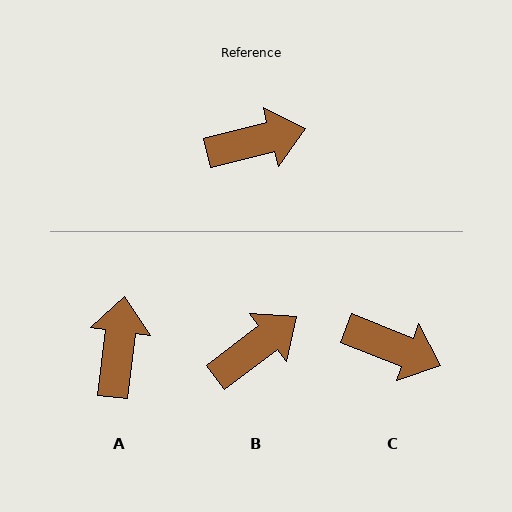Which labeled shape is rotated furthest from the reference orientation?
A, about 69 degrees away.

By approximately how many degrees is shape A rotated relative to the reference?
Approximately 69 degrees counter-clockwise.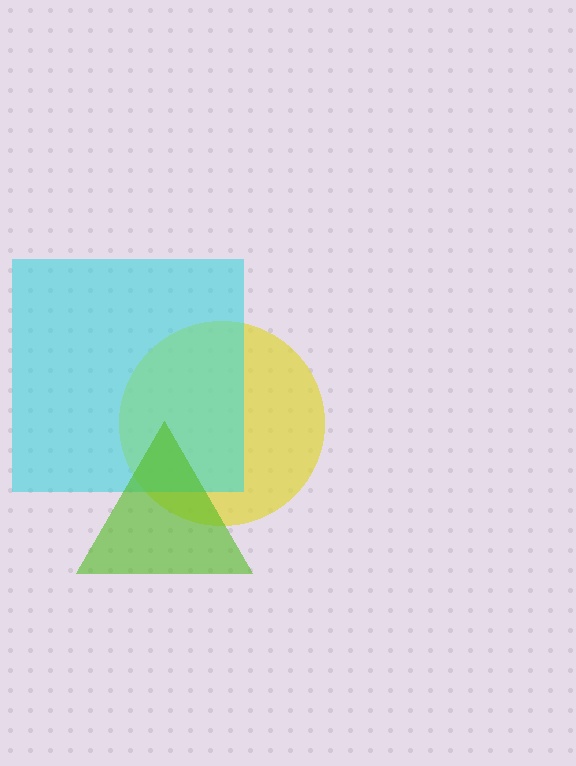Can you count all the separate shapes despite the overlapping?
Yes, there are 3 separate shapes.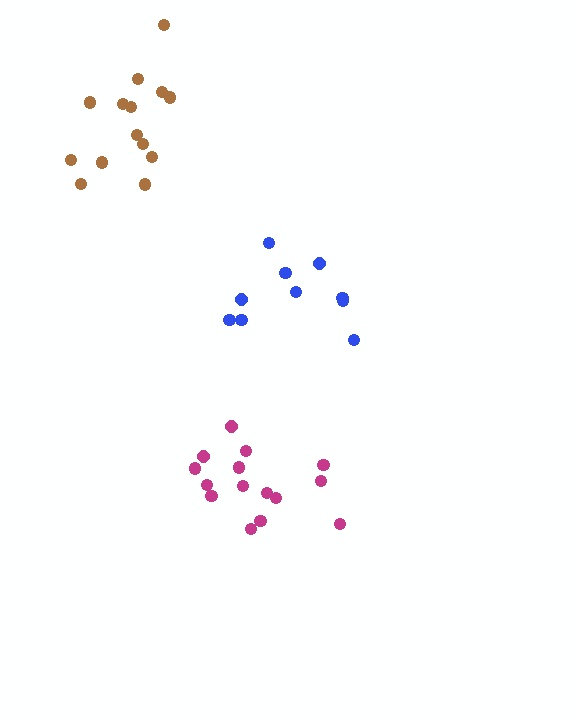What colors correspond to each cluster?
The clusters are colored: blue, magenta, brown.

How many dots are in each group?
Group 1: 10 dots, Group 2: 15 dots, Group 3: 14 dots (39 total).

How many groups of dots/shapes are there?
There are 3 groups.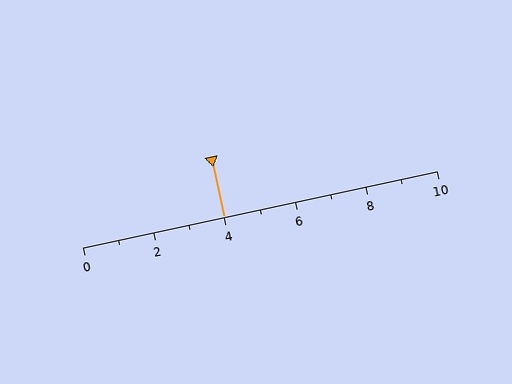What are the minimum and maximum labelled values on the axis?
The axis runs from 0 to 10.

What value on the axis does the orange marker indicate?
The marker indicates approximately 4.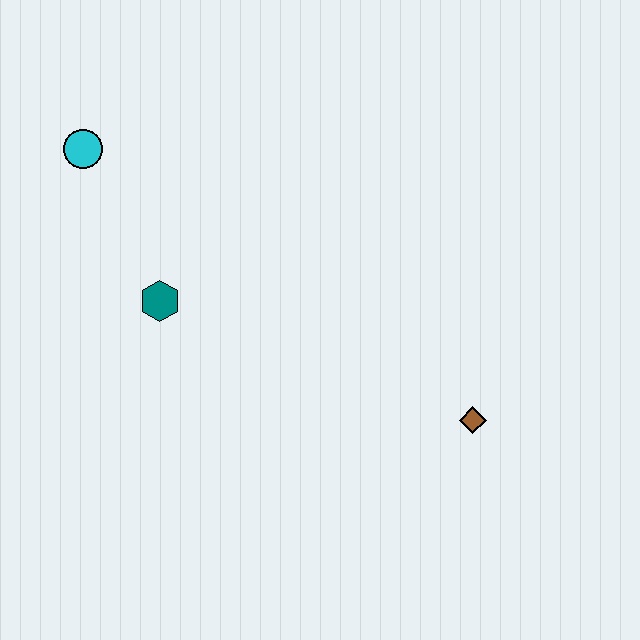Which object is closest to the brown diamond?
The teal hexagon is closest to the brown diamond.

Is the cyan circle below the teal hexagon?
No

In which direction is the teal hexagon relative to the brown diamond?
The teal hexagon is to the left of the brown diamond.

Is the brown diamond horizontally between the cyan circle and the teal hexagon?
No